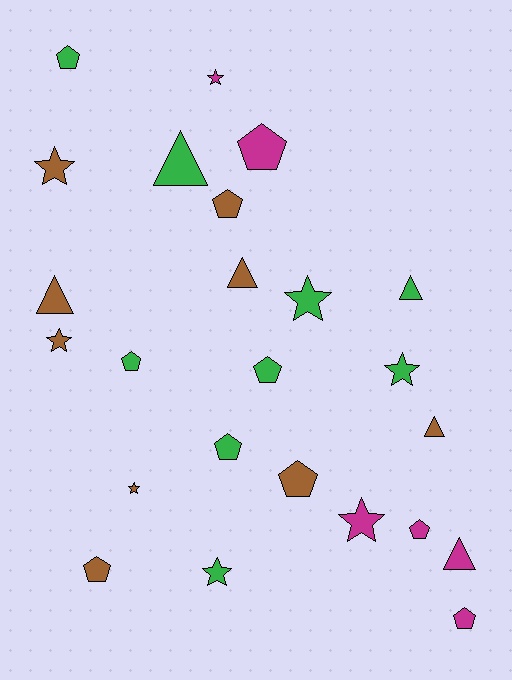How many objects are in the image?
There are 24 objects.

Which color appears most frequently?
Brown, with 9 objects.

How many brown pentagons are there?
There are 3 brown pentagons.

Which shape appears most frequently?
Pentagon, with 10 objects.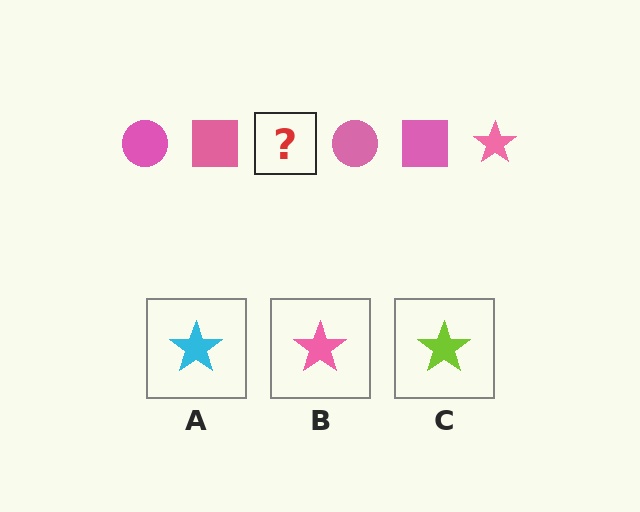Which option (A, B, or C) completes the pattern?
B.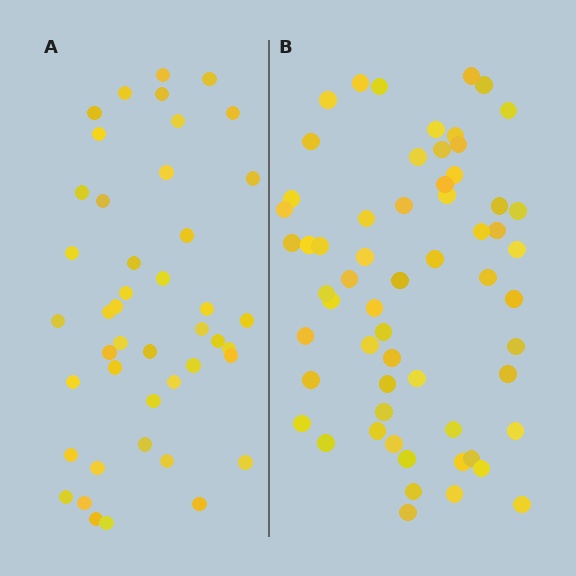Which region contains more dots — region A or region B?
Region B (the right region) has more dots.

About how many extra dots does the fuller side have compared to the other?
Region B has approximately 15 more dots than region A.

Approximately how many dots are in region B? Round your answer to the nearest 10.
About 60 dots.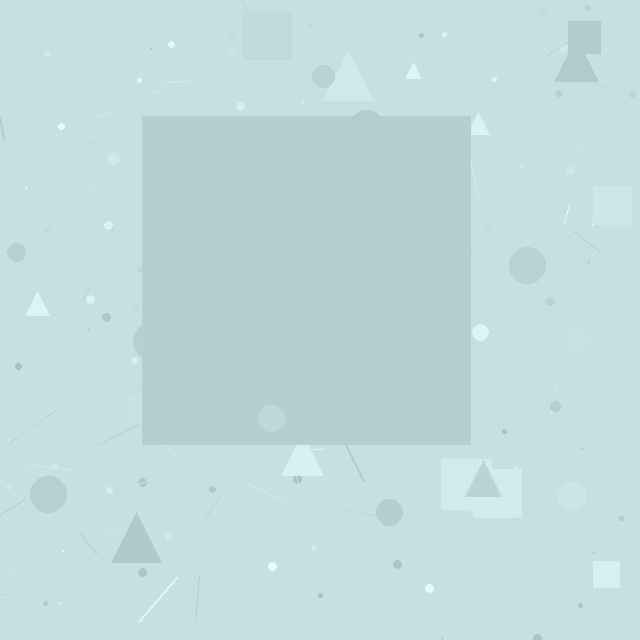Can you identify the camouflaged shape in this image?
The camouflaged shape is a square.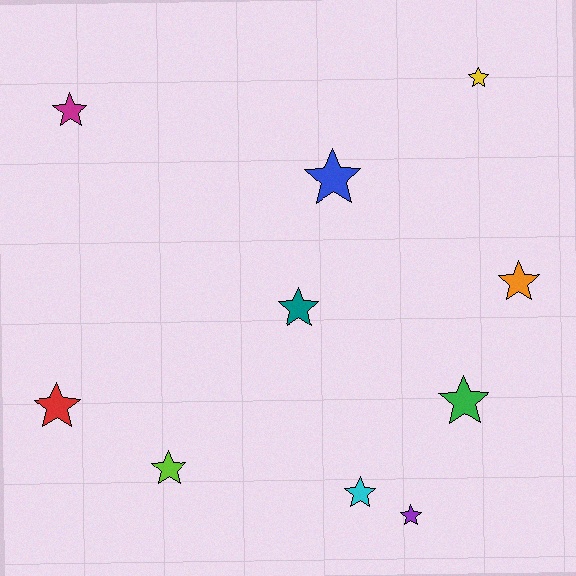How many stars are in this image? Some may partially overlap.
There are 10 stars.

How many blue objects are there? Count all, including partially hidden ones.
There is 1 blue object.